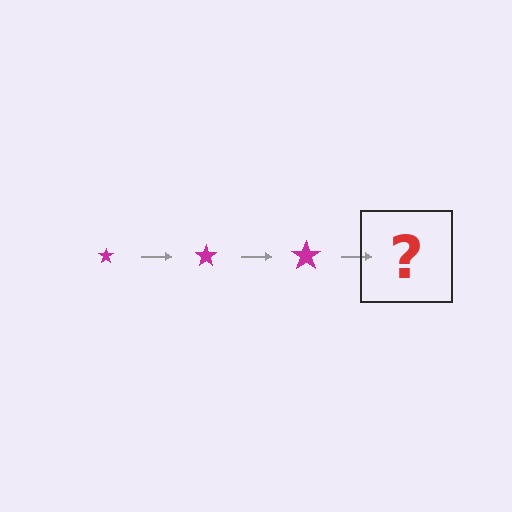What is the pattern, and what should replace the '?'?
The pattern is that the star gets progressively larger each step. The '?' should be a magenta star, larger than the previous one.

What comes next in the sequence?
The next element should be a magenta star, larger than the previous one.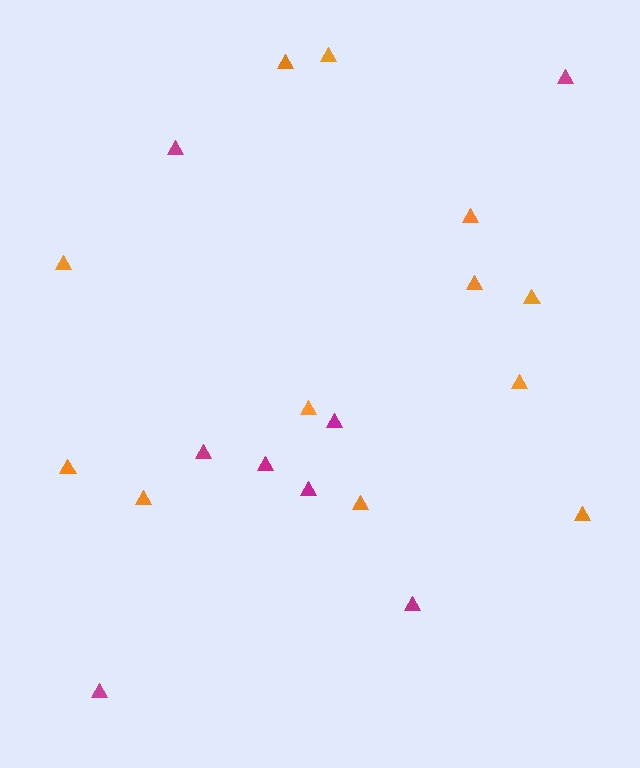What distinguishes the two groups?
There are 2 groups: one group of magenta triangles (8) and one group of orange triangles (12).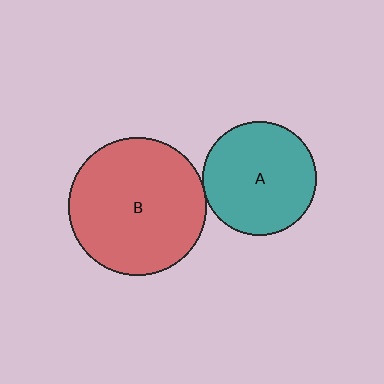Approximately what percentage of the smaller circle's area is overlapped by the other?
Approximately 5%.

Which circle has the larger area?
Circle B (red).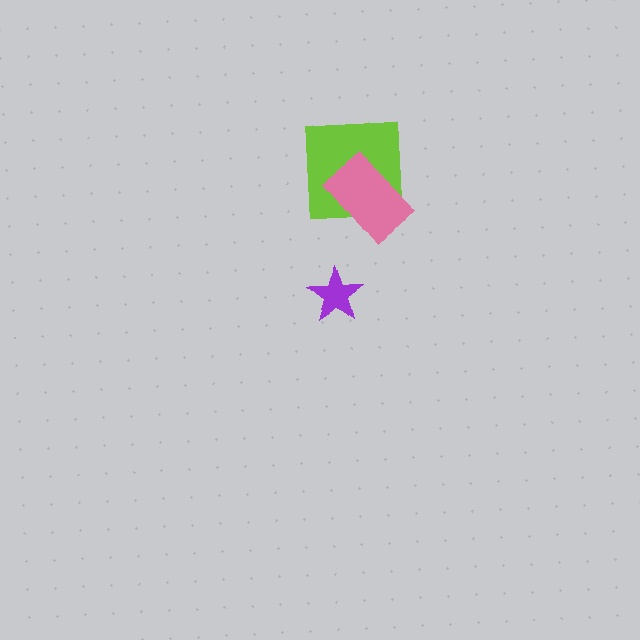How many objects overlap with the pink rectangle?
1 object overlaps with the pink rectangle.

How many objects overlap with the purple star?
0 objects overlap with the purple star.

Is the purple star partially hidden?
No, no other shape covers it.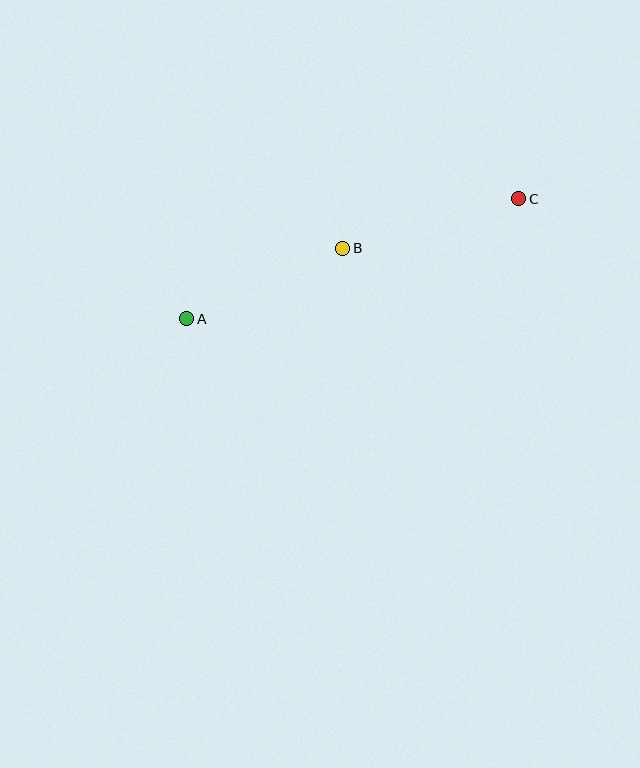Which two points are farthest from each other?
Points A and C are farthest from each other.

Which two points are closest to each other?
Points A and B are closest to each other.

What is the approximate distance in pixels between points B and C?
The distance between B and C is approximately 183 pixels.